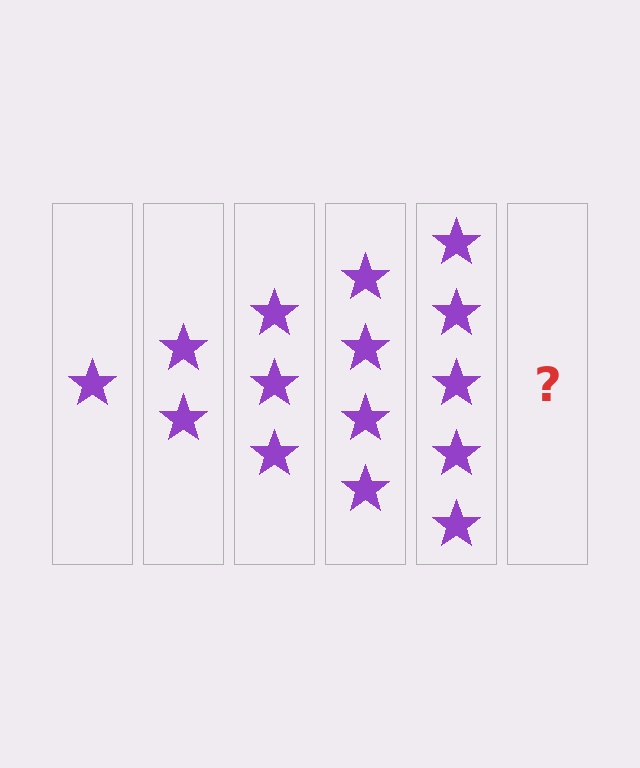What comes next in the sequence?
The next element should be 6 stars.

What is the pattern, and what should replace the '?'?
The pattern is that each step adds one more star. The '?' should be 6 stars.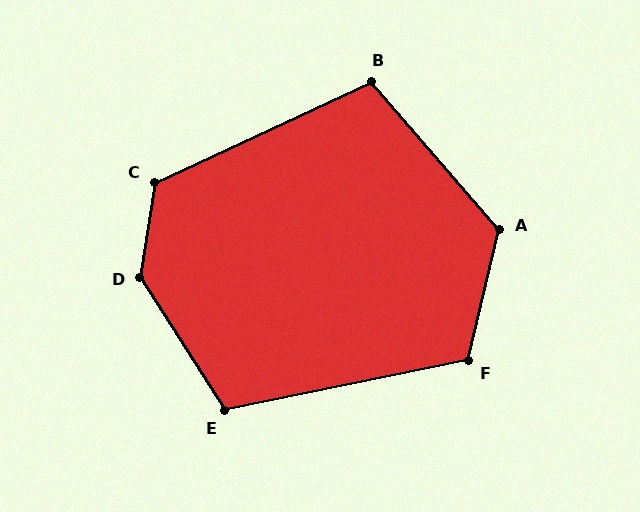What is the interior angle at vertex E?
Approximately 111 degrees (obtuse).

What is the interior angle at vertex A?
Approximately 126 degrees (obtuse).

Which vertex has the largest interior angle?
D, at approximately 139 degrees.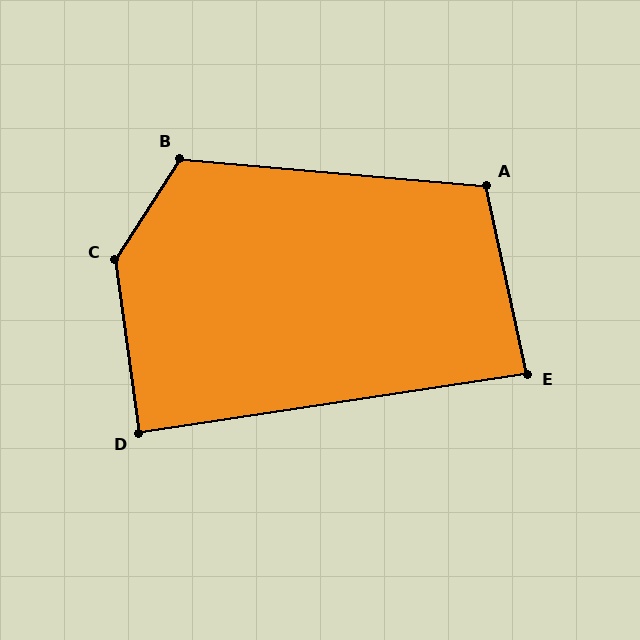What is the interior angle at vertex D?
Approximately 89 degrees (approximately right).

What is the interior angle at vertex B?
Approximately 118 degrees (obtuse).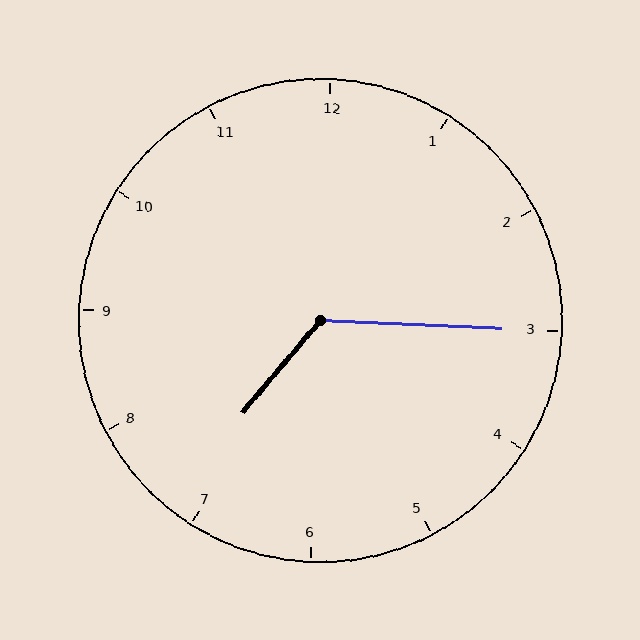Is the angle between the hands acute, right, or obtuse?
It is obtuse.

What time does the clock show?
7:15.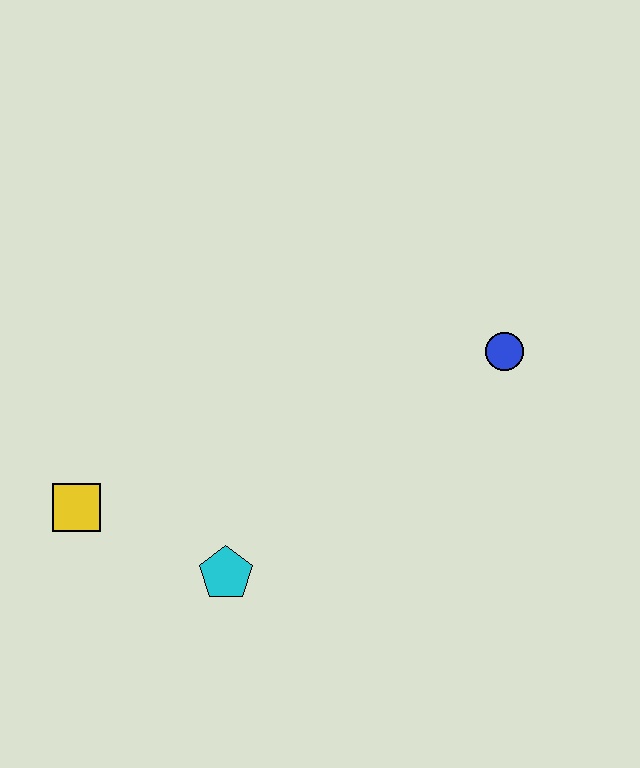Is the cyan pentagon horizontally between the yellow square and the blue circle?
Yes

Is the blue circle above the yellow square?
Yes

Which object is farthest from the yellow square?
The blue circle is farthest from the yellow square.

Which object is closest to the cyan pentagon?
The yellow square is closest to the cyan pentagon.